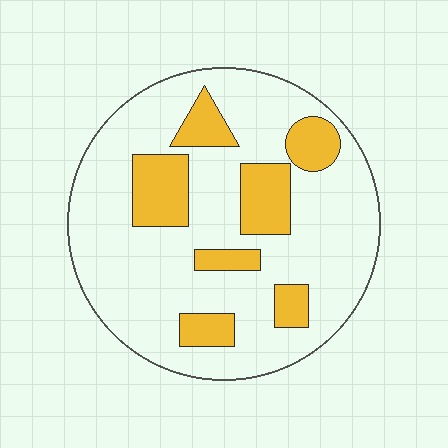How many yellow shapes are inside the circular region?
7.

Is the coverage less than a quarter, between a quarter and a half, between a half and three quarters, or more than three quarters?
Less than a quarter.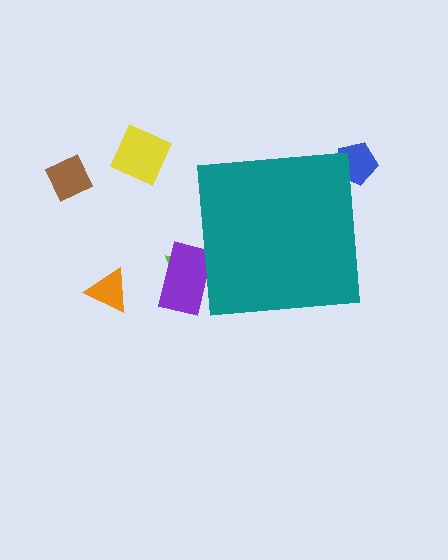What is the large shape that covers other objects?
A teal square.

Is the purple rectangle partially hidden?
Yes, the purple rectangle is partially hidden behind the teal square.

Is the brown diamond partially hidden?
No, the brown diamond is fully visible.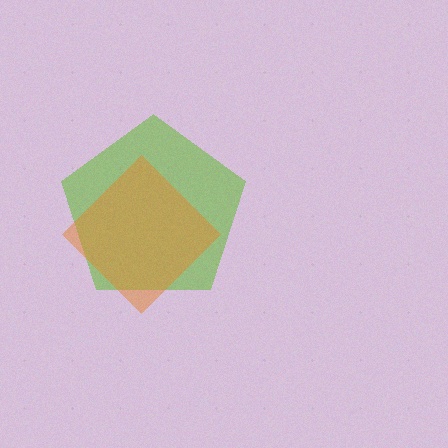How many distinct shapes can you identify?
There are 2 distinct shapes: a lime pentagon, an orange diamond.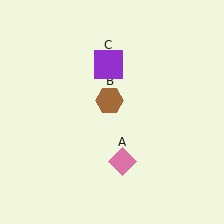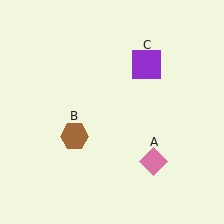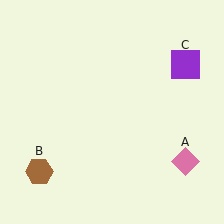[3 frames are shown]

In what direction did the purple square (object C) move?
The purple square (object C) moved right.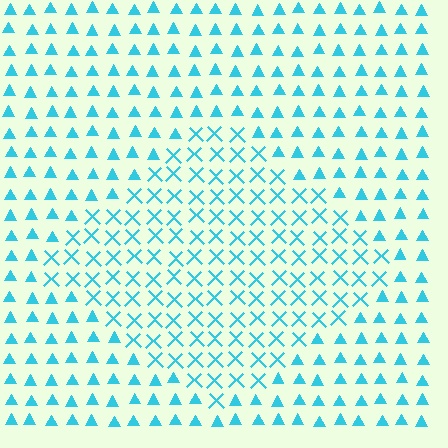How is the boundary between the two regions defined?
The boundary is defined by a change in element shape: X marks inside vs. triangles outside. All elements share the same color and spacing.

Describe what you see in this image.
The image is filled with small cyan elements arranged in a uniform grid. A diamond-shaped region contains X marks, while the surrounding area contains triangles. The boundary is defined purely by the change in element shape.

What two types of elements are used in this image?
The image uses X marks inside the diamond region and triangles outside it.